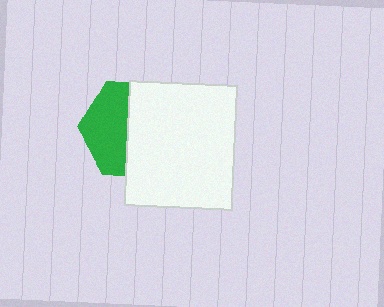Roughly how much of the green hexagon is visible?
A small part of it is visible (roughly 44%).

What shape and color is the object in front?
The object in front is a white rectangle.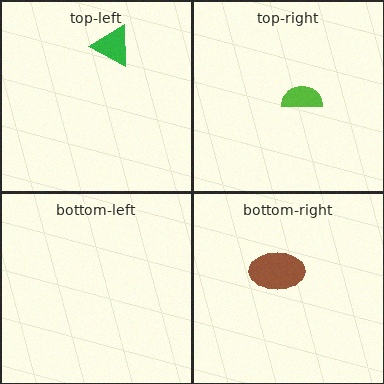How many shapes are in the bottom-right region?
1.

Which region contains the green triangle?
The top-left region.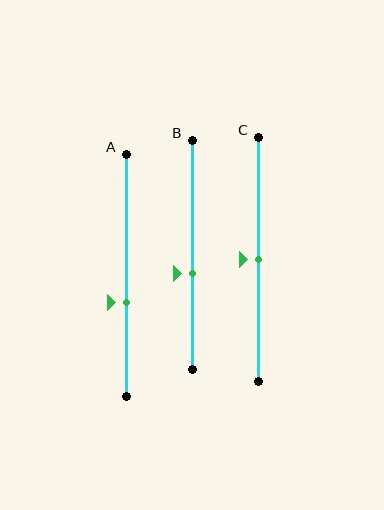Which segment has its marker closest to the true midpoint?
Segment C has its marker closest to the true midpoint.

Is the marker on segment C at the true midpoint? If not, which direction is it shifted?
Yes, the marker on segment C is at the true midpoint.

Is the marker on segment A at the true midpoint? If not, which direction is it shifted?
No, the marker on segment A is shifted downward by about 11% of the segment length.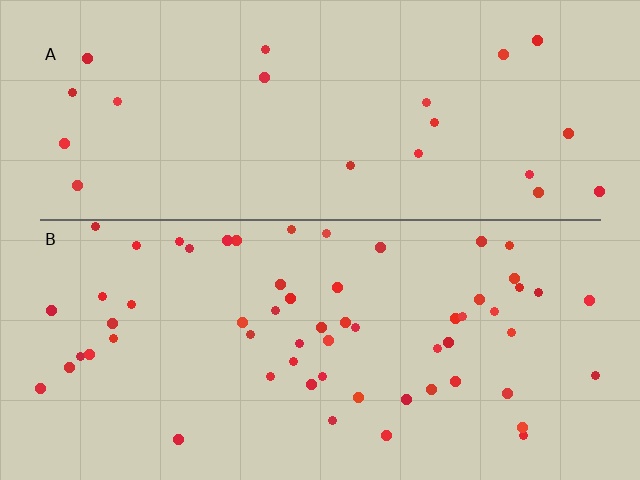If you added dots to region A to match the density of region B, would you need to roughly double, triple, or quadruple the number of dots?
Approximately triple.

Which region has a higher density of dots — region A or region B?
B (the bottom).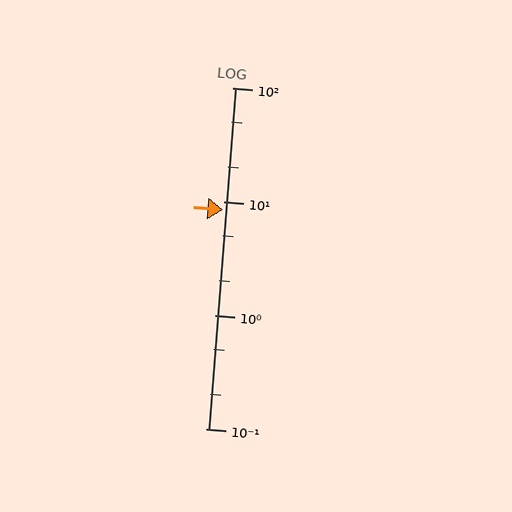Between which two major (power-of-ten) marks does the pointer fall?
The pointer is between 1 and 10.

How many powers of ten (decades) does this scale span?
The scale spans 3 decades, from 0.1 to 100.